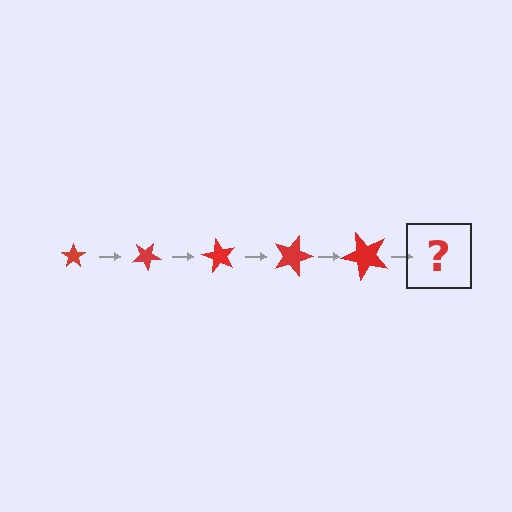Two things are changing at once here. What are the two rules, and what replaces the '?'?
The two rules are that the star grows larger each step and it rotates 30 degrees each step. The '?' should be a star, larger than the previous one and rotated 150 degrees from the start.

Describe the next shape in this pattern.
It should be a star, larger than the previous one and rotated 150 degrees from the start.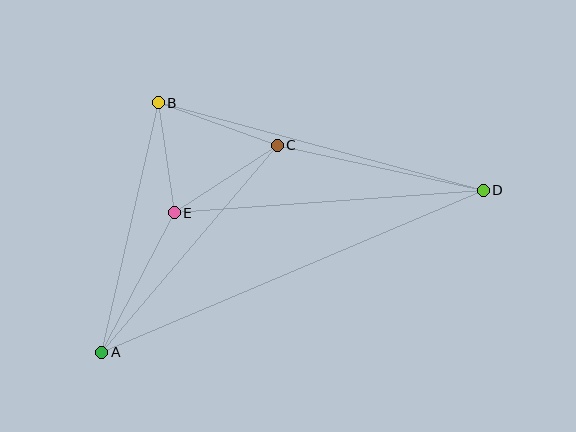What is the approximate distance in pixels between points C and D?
The distance between C and D is approximately 211 pixels.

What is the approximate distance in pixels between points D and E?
The distance between D and E is approximately 310 pixels.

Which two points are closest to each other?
Points B and E are closest to each other.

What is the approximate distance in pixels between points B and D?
The distance between B and D is approximately 337 pixels.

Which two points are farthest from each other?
Points A and D are farthest from each other.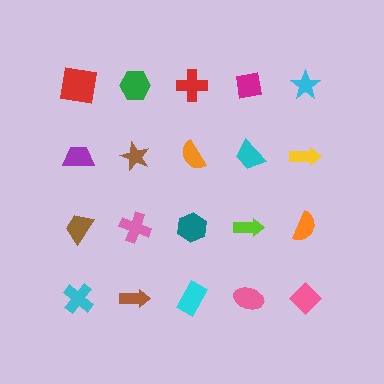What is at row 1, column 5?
A cyan star.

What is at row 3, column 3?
A teal hexagon.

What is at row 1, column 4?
A magenta square.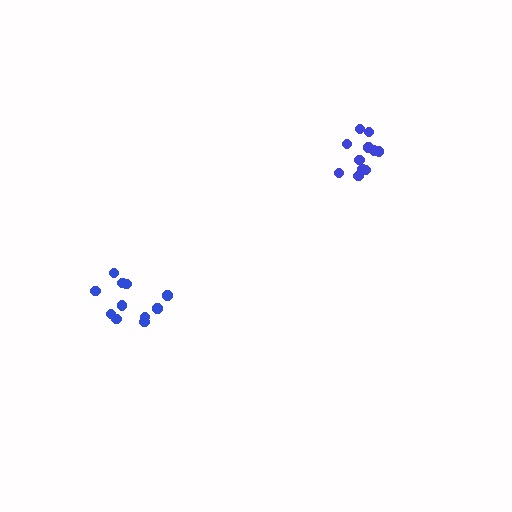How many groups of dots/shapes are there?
There are 2 groups.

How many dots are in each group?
Group 1: 11 dots, Group 2: 11 dots (22 total).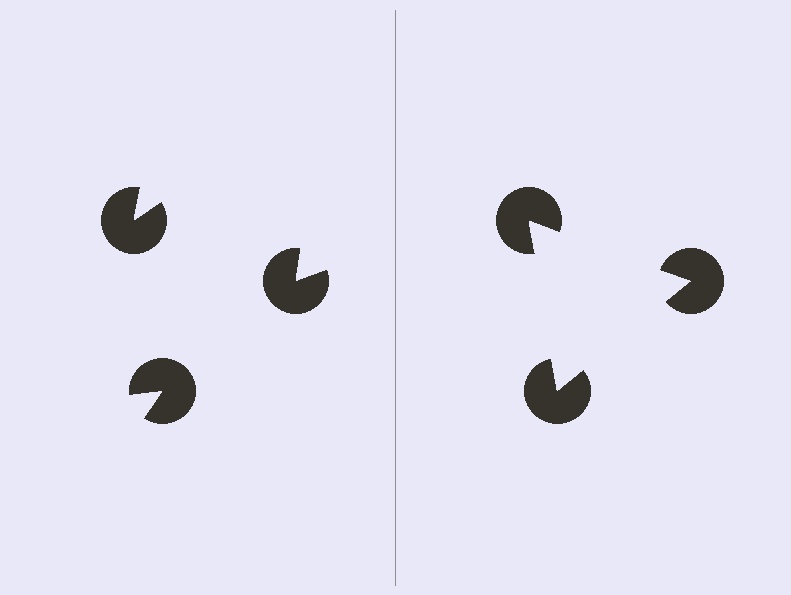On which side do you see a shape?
An illusory triangle appears on the right side. On the left side the wedge cuts are rotated, so no coherent shape forms.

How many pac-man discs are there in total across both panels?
6 — 3 on each side.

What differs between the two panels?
The pac-man discs are positioned identically on both sides; only the wedge orientations differ. On the right they align to a triangle; on the left they are misaligned.